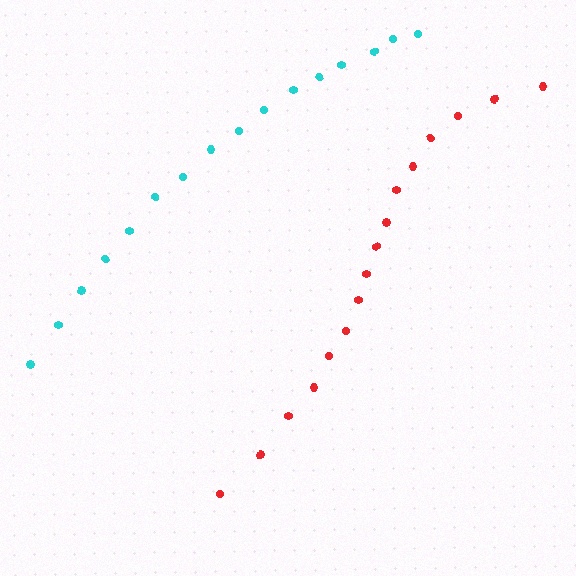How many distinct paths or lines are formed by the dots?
There are 2 distinct paths.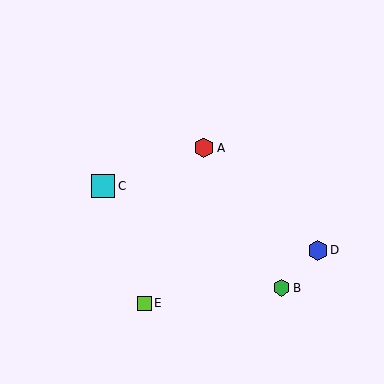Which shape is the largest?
The cyan square (labeled C) is the largest.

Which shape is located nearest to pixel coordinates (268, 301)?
The green hexagon (labeled B) at (281, 288) is nearest to that location.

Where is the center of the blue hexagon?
The center of the blue hexagon is at (318, 250).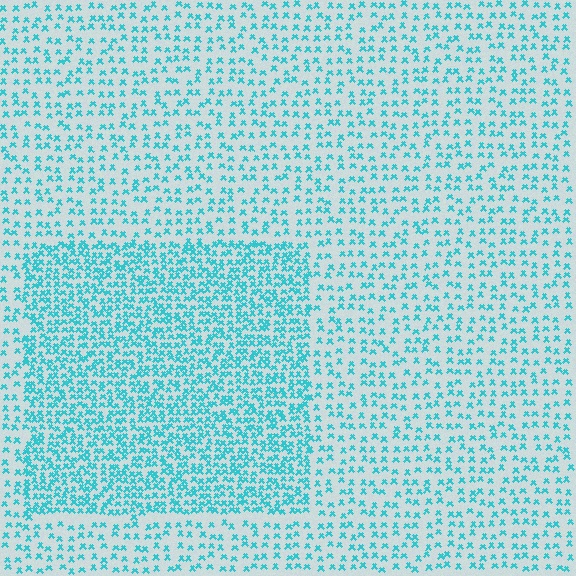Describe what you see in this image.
The image contains small cyan elements arranged at two different densities. A rectangle-shaped region is visible where the elements are more densely packed than the surrounding area.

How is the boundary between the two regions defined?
The boundary is defined by a change in element density (approximately 2.0x ratio). All elements are the same color, size, and shape.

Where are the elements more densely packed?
The elements are more densely packed inside the rectangle boundary.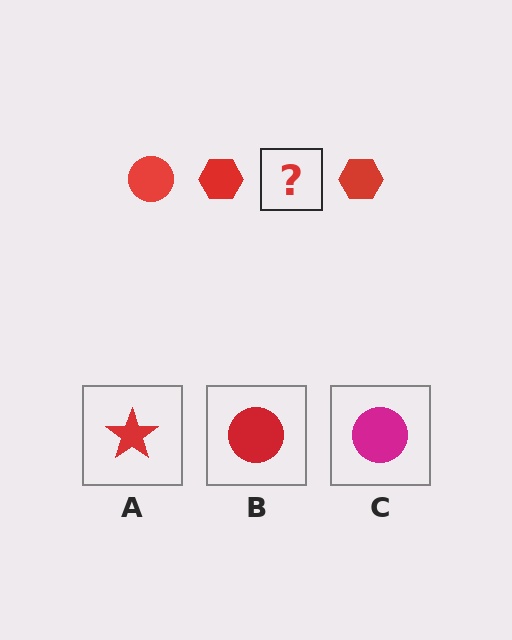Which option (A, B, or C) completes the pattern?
B.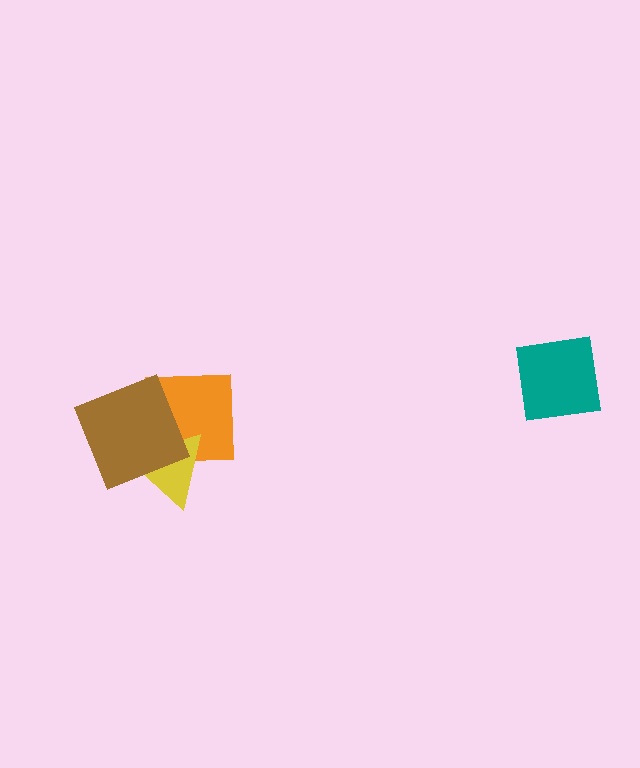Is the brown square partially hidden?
No, no other shape covers it.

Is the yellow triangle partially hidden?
Yes, it is partially covered by another shape.